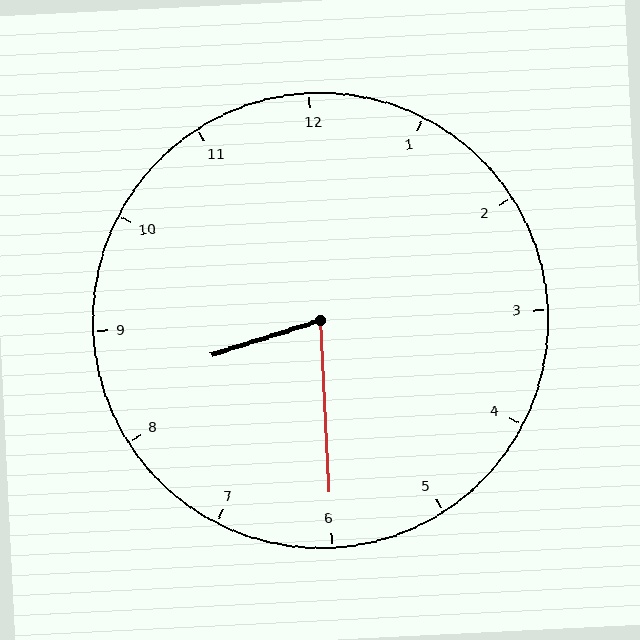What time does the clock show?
8:30.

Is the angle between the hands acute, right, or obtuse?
It is acute.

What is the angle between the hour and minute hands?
Approximately 75 degrees.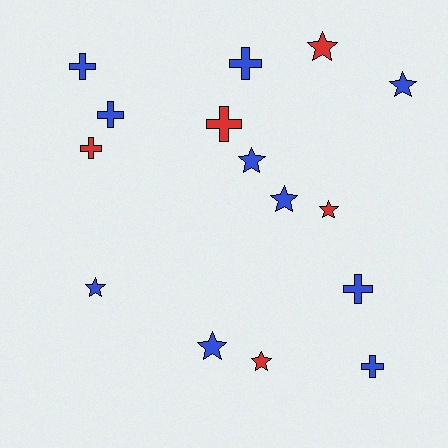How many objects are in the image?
There are 15 objects.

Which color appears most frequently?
Blue, with 10 objects.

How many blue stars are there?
There are 5 blue stars.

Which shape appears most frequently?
Star, with 8 objects.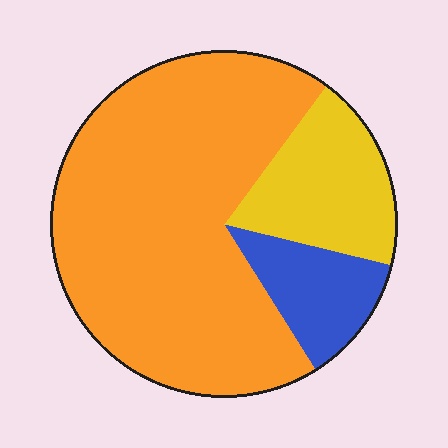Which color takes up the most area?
Orange, at roughly 70%.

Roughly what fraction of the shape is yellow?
Yellow takes up about one fifth (1/5) of the shape.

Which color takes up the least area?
Blue, at roughly 10%.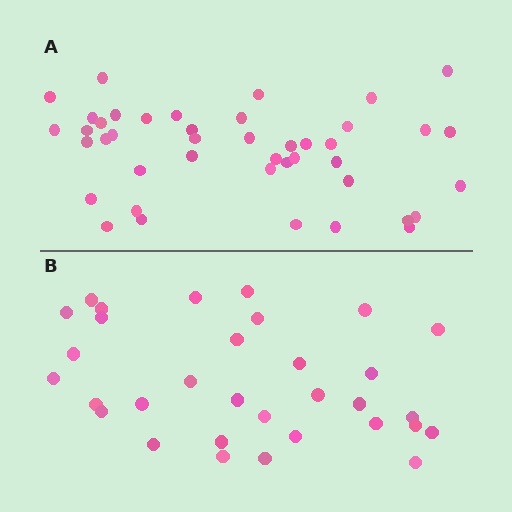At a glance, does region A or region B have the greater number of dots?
Region A (the top region) has more dots.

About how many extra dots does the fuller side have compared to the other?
Region A has roughly 12 or so more dots than region B.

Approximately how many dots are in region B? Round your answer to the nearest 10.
About 30 dots. (The exact count is 32, which rounds to 30.)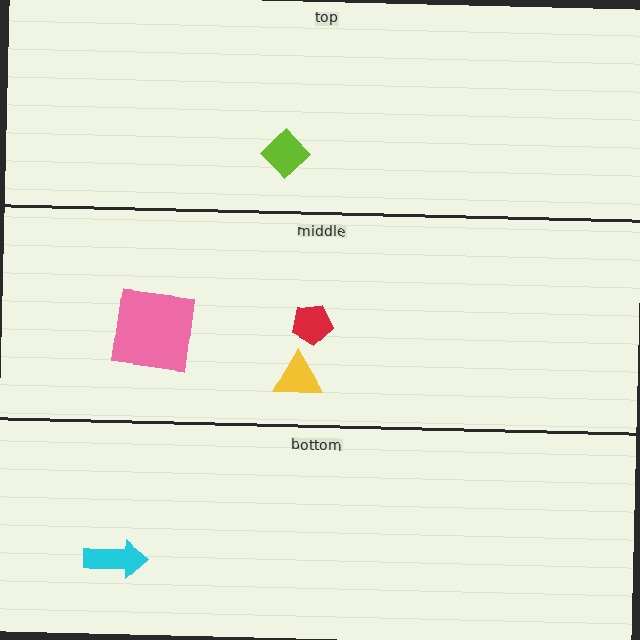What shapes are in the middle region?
The pink square, the yellow triangle, the red pentagon.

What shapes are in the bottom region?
The cyan arrow.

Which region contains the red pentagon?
The middle region.